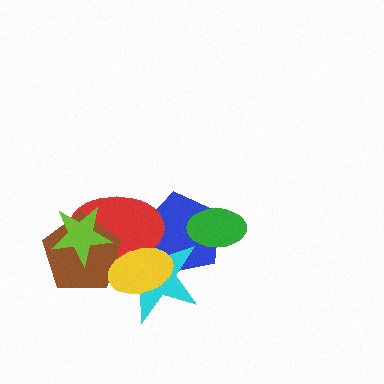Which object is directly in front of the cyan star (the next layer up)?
The red ellipse is directly in front of the cyan star.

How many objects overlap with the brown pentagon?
4 objects overlap with the brown pentagon.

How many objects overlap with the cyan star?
4 objects overlap with the cyan star.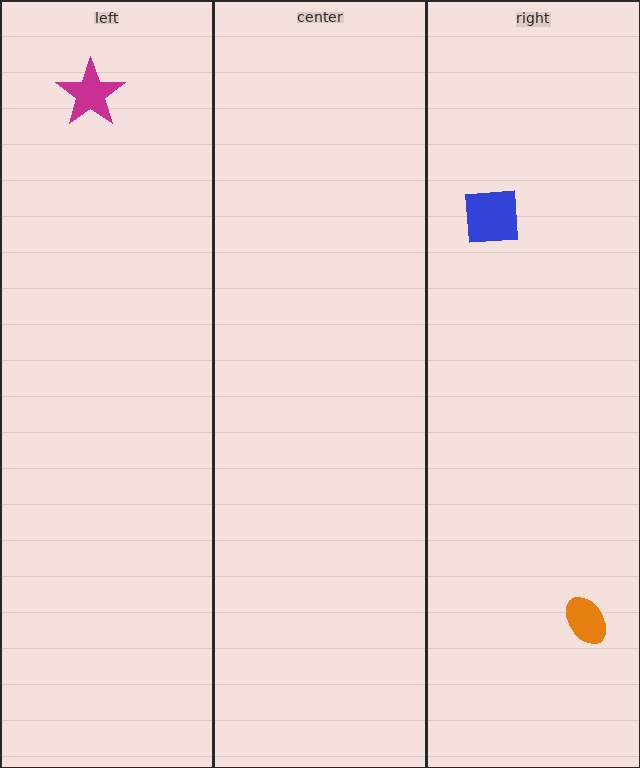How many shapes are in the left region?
1.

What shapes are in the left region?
The magenta star.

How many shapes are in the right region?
2.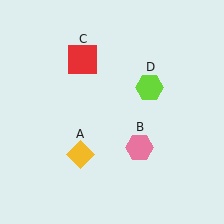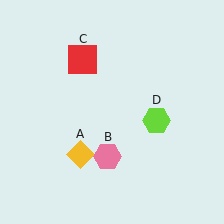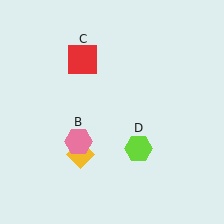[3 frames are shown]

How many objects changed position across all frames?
2 objects changed position: pink hexagon (object B), lime hexagon (object D).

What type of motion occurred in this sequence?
The pink hexagon (object B), lime hexagon (object D) rotated clockwise around the center of the scene.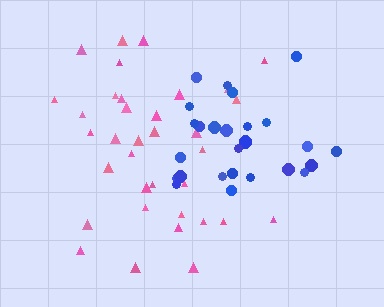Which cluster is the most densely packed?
Blue.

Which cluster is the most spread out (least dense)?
Pink.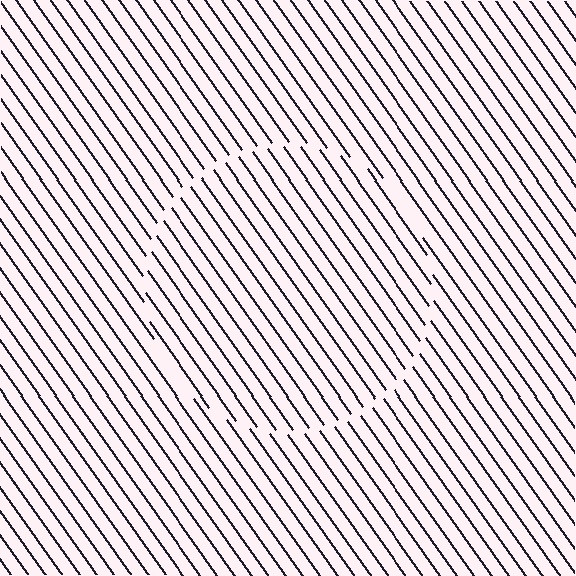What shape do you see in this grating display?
An illusory circle. The interior of the shape contains the same grating, shifted by half a period — the contour is defined by the phase discontinuity where line-ends from the inner and outer gratings abut.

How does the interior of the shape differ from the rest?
The interior of the shape contains the same grating, shifted by half a period — the contour is defined by the phase discontinuity where line-ends from the inner and outer gratings abut.